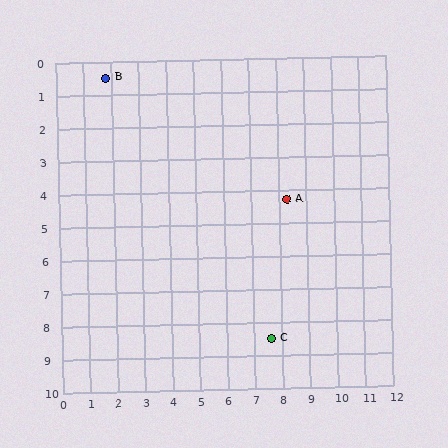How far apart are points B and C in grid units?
Points B and C are about 9.9 grid units apart.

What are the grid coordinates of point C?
Point C is at approximately (7.6, 8.5).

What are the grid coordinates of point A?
Point A is at approximately (8.3, 4.3).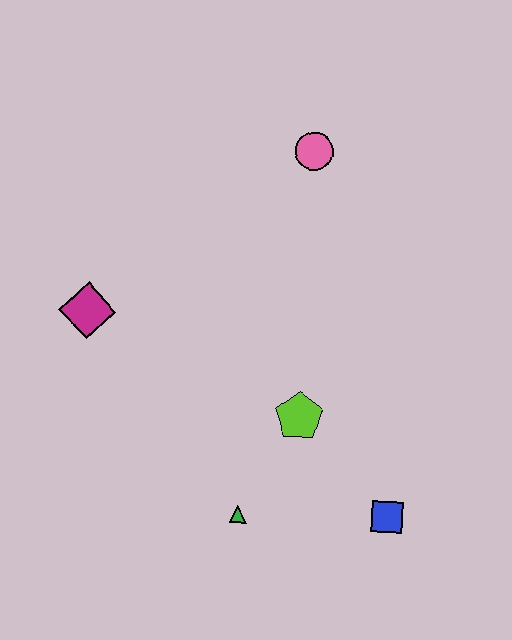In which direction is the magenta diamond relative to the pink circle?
The magenta diamond is to the left of the pink circle.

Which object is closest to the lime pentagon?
The green triangle is closest to the lime pentagon.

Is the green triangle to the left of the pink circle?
Yes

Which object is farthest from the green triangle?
The pink circle is farthest from the green triangle.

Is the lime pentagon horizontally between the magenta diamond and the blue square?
Yes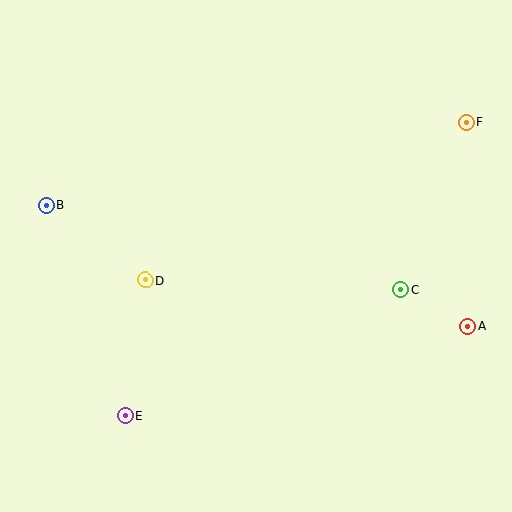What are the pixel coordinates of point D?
Point D is at (145, 280).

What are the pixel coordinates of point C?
Point C is at (401, 289).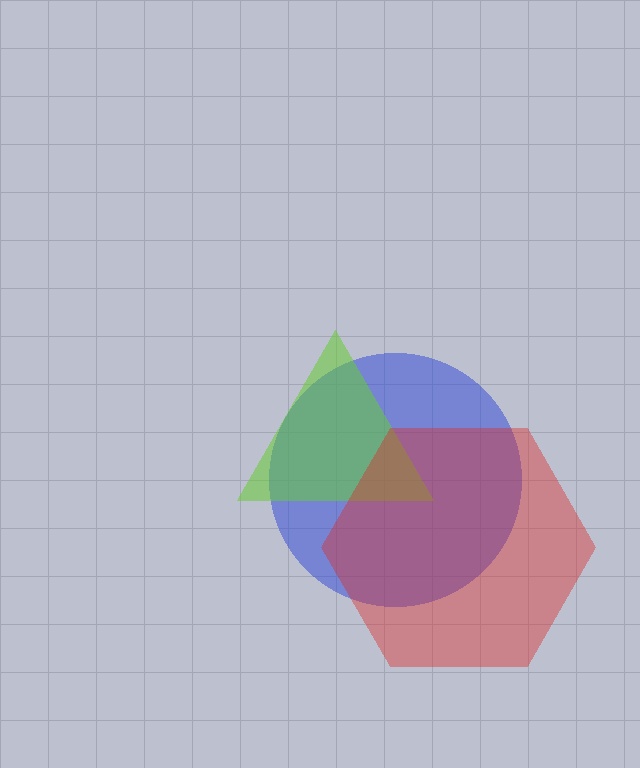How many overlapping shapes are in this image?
There are 3 overlapping shapes in the image.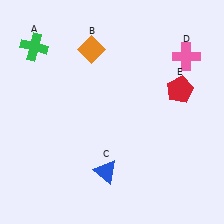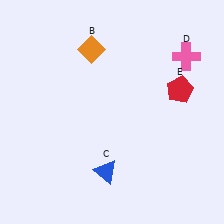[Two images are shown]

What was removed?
The green cross (A) was removed in Image 2.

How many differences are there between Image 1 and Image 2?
There is 1 difference between the two images.